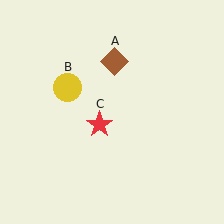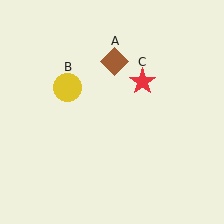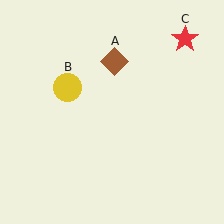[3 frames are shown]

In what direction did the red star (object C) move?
The red star (object C) moved up and to the right.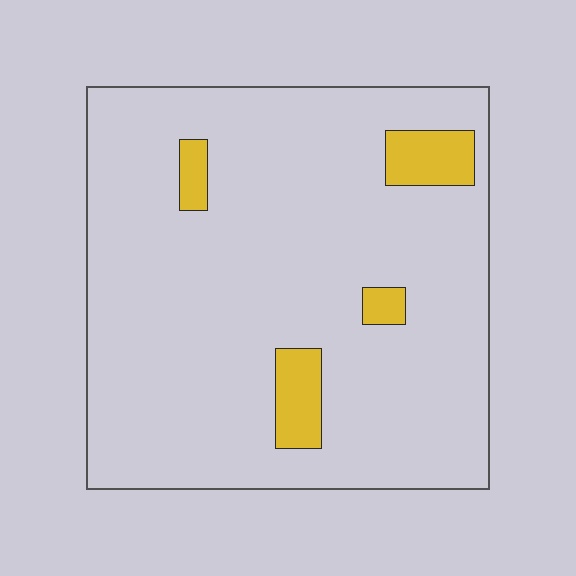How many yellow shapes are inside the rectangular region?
4.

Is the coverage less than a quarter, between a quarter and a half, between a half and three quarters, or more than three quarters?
Less than a quarter.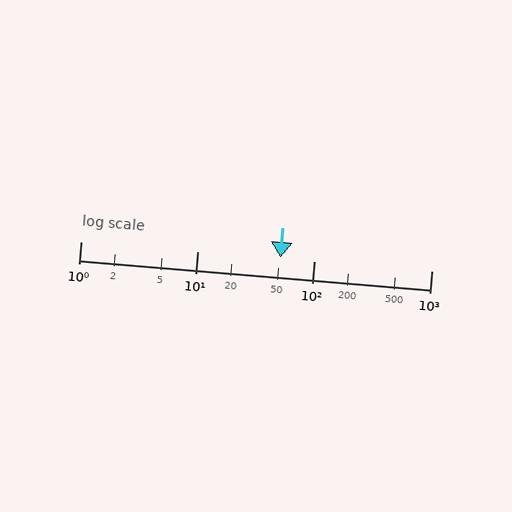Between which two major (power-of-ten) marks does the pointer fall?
The pointer is between 10 and 100.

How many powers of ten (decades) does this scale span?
The scale spans 3 decades, from 1 to 1000.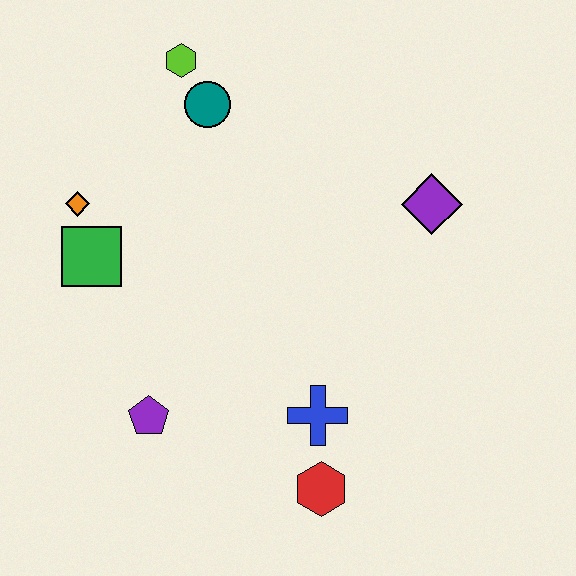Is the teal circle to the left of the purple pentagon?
No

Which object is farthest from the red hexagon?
The lime hexagon is farthest from the red hexagon.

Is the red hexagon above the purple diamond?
No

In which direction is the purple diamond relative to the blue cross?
The purple diamond is above the blue cross.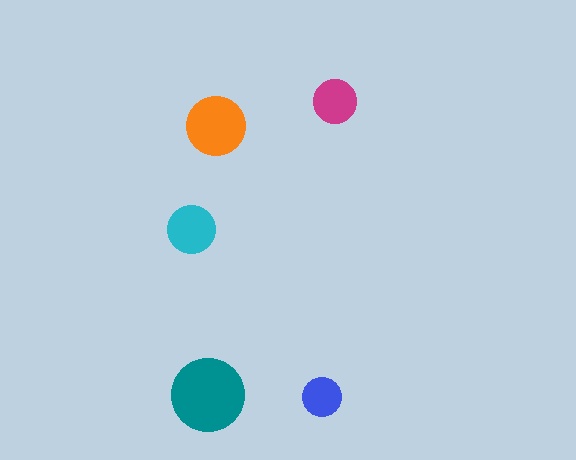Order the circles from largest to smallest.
the teal one, the orange one, the cyan one, the magenta one, the blue one.